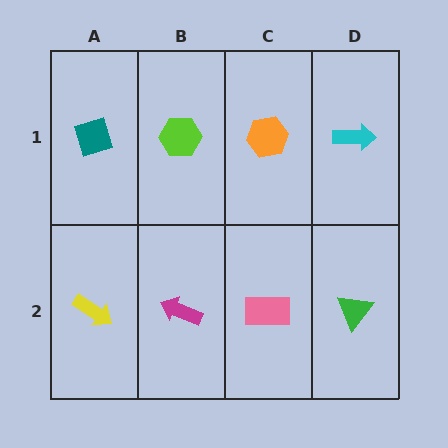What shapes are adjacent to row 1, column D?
A green triangle (row 2, column D), an orange hexagon (row 1, column C).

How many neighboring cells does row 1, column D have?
2.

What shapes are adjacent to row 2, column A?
A teal diamond (row 1, column A), a magenta arrow (row 2, column B).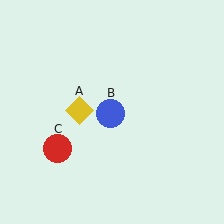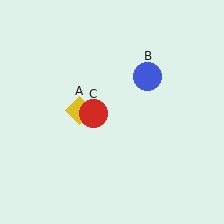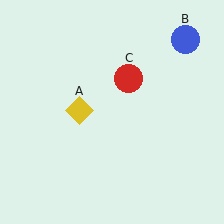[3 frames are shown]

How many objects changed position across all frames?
2 objects changed position: blue circle (object B), red circle (object C).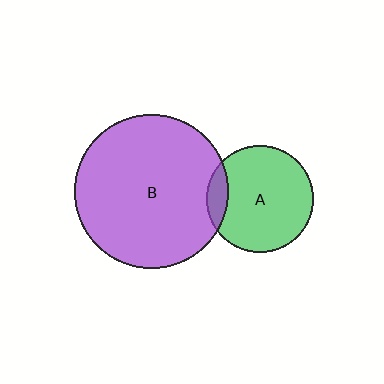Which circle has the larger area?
Circle B (purple).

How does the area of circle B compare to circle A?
Approximately 2.1 times.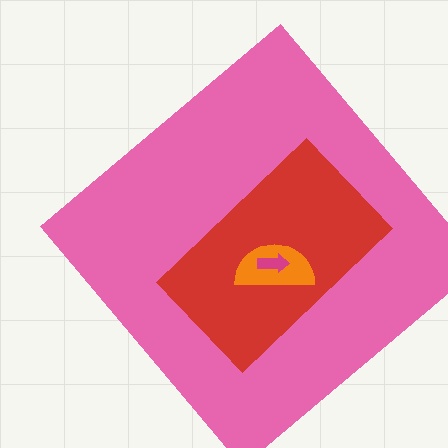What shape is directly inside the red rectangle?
The orange semicircle.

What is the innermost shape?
The magenta arrow.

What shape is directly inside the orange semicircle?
The magenta arrow.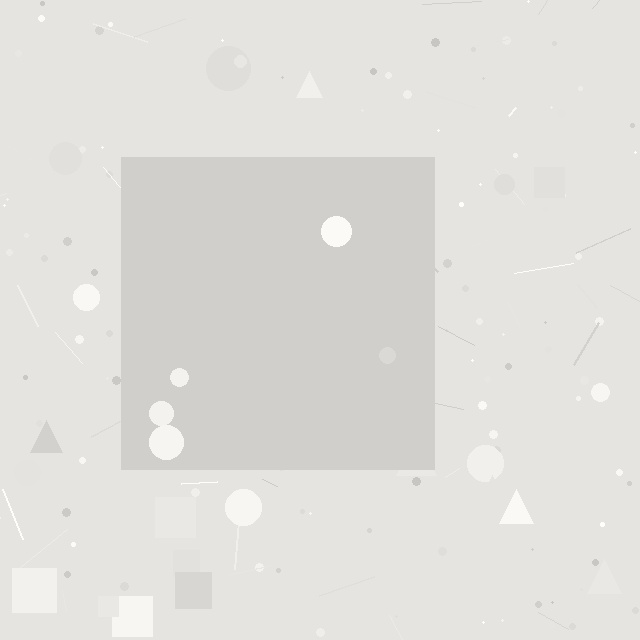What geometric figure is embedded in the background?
A square is embedded in the background.